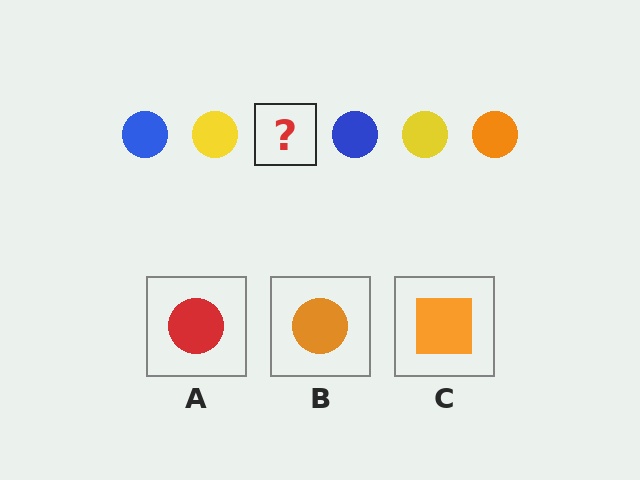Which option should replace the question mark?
Option B.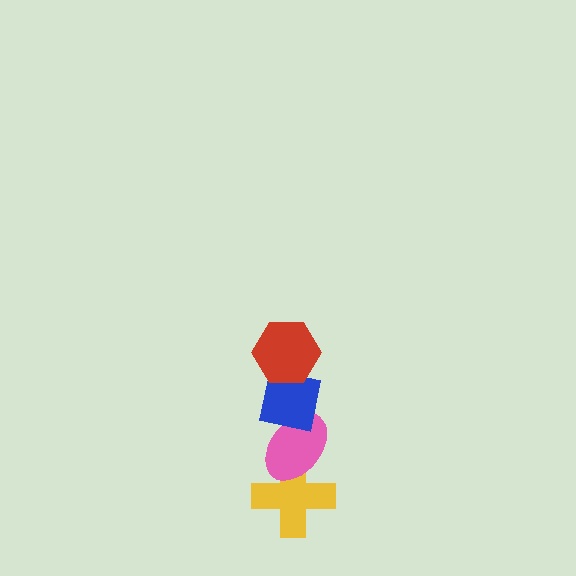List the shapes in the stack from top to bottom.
From top to bottom: the red hexagon, the blue square, the pink ellipse, the yellow cross.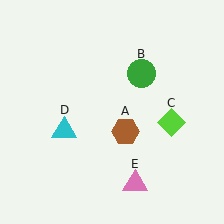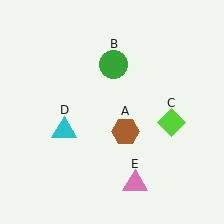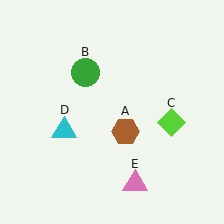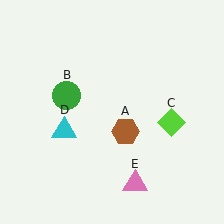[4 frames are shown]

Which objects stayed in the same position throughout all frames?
Brown hexagon (object A) and lime diamond (object C) and cyan triangle (object D) and pink triangle (object E) remained stationary.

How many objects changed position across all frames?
1 object changed position: green circle (object B).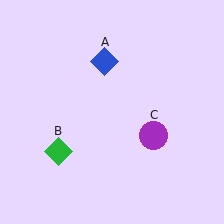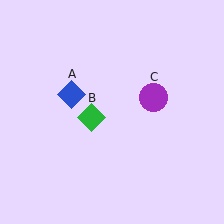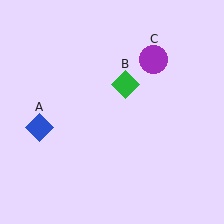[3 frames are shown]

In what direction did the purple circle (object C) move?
The purple circle (object C) moved up.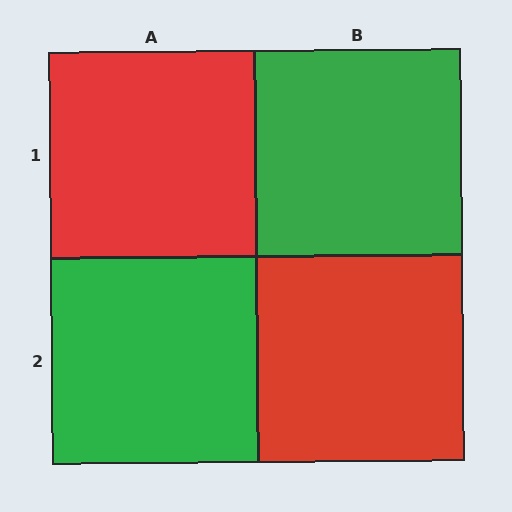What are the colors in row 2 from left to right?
Green, red.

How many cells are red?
2 cells are red.